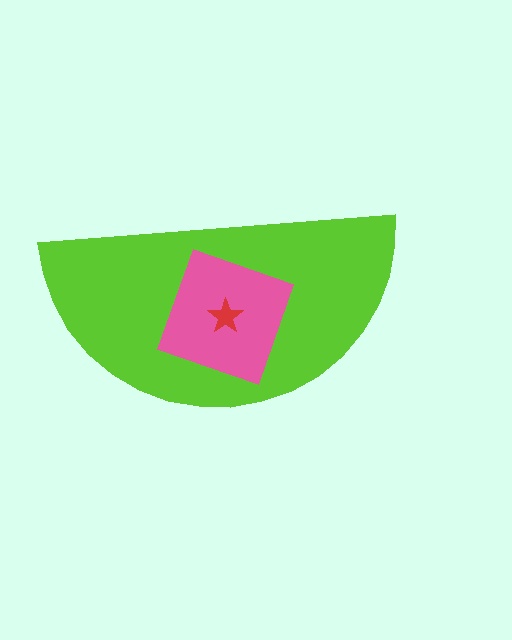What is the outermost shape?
The lime semicircle.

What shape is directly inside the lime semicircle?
The pink diamond.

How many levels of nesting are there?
3.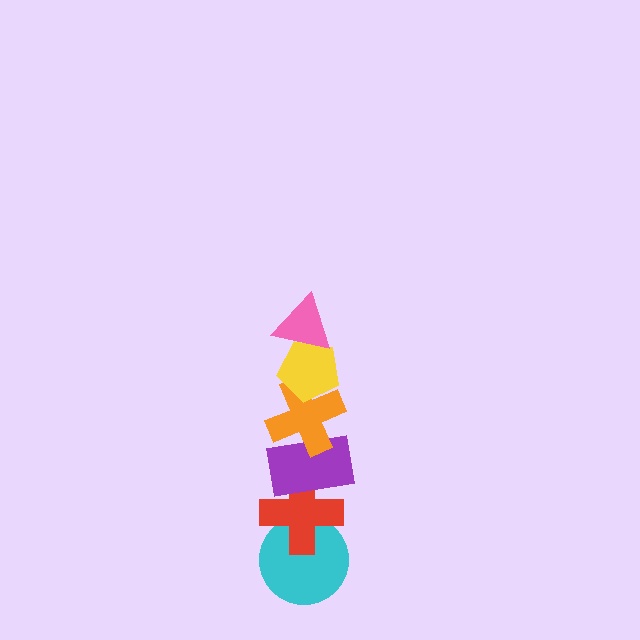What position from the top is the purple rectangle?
The purple rectangle is 4th from the top.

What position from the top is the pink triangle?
The pink triangle is 1st from the top.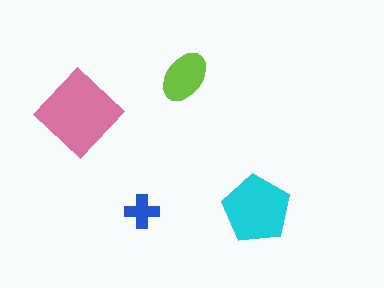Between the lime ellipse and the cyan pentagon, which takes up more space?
The cyan pentagon.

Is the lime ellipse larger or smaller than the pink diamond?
Smaller.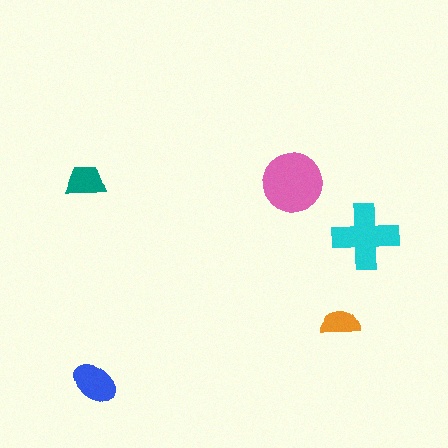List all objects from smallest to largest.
The orange semicircle, the teal trapezoid, the blue ellipse, the cyan cross, the pink circle.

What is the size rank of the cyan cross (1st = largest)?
2nd.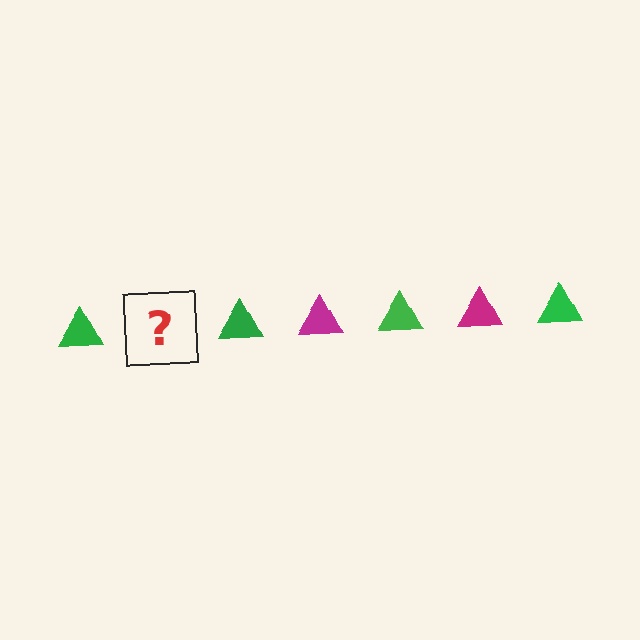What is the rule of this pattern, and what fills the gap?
The rule is that the pattern cycles through green, magenta triangles. The gap should be filled with a magenta triangle.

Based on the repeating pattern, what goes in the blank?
The blank should be a magenta triangle.